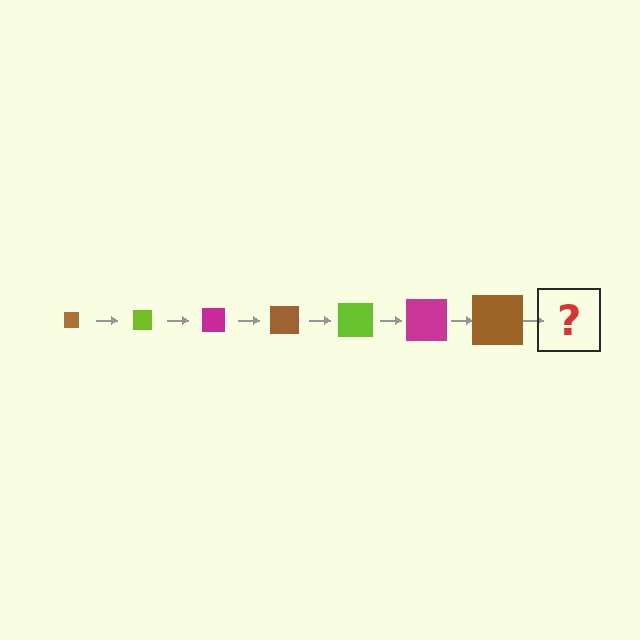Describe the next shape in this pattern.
It should be a lime square, larger than the previous one.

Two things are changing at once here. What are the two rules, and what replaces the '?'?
The two rules are that the square grows larger each step and the color cycles through brown, lime, and magenta. The '?' should be a lime square, larger than the previous one.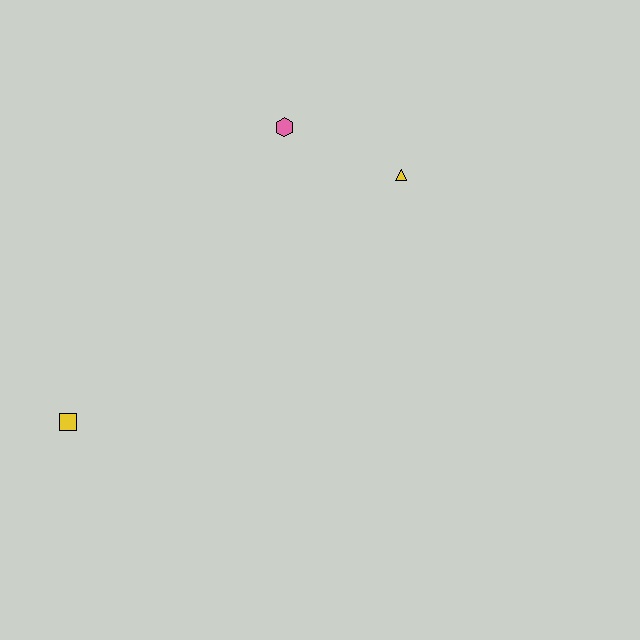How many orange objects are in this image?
There are no orange objects.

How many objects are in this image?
There are 3 objects.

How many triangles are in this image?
There is 1 triangle.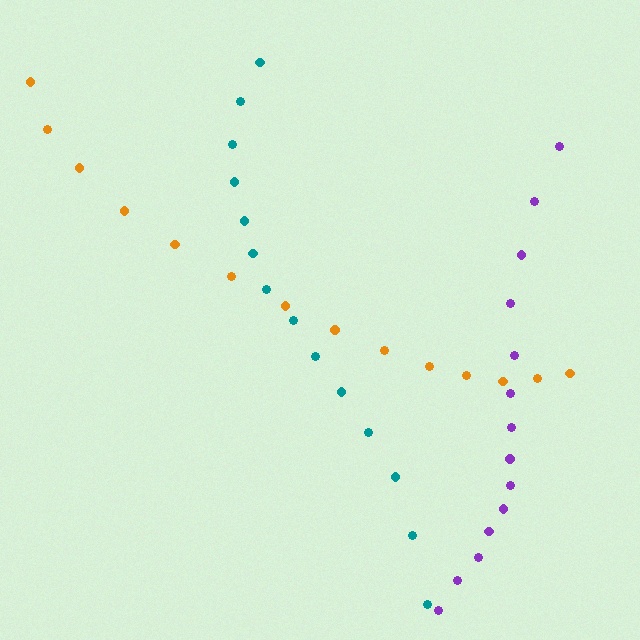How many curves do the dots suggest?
There are 3 distinct paths.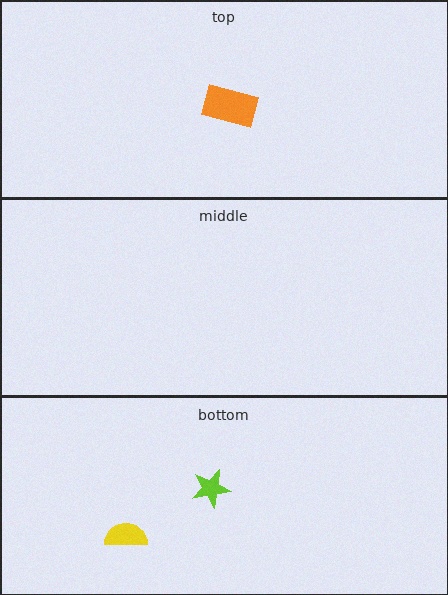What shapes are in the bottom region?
The lime star, the yellow semicircle.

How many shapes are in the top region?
1.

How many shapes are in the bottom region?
2.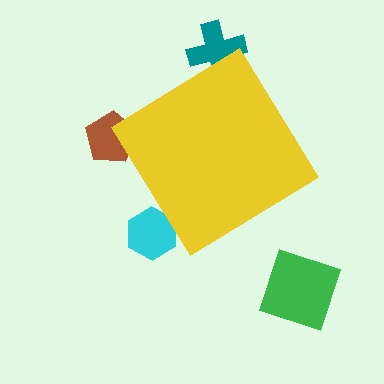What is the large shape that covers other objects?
A yellow diamond.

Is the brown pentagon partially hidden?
Yes, the brown pentagon is partially hidden behind the yellow diamond.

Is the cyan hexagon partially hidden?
Yes, the cyan hexagon is partially hidden behind the yellow diamond.